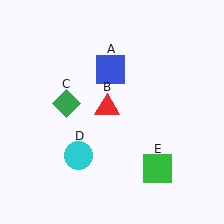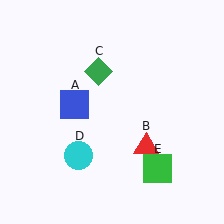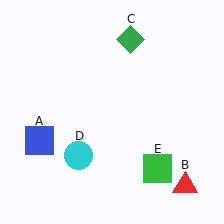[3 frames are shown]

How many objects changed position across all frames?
3 objects changed position: blue square (object A), red triangle (object B), green diamond (object C).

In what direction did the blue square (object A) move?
The blue square (object A) moved down and to the left.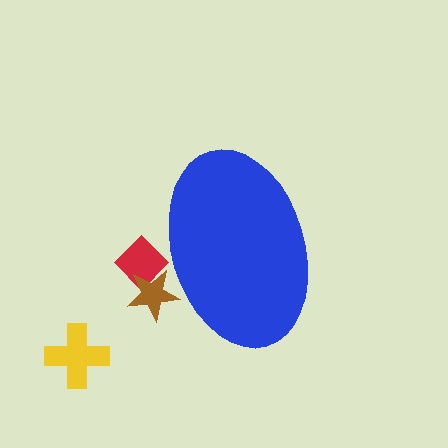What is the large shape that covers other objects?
A blue ellipse.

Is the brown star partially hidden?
Yes, the brown star is partially hidden behind the blue ellipse.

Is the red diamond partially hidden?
Yes, the red diamond is partially hidden behind the blue ellipse.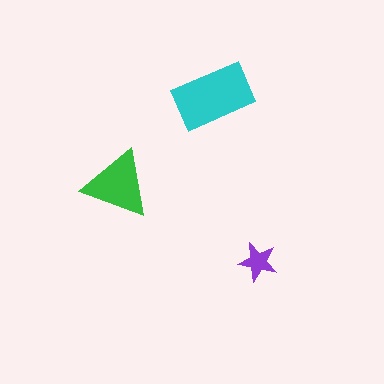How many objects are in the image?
There are 3 objects in the image.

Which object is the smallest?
The purple star.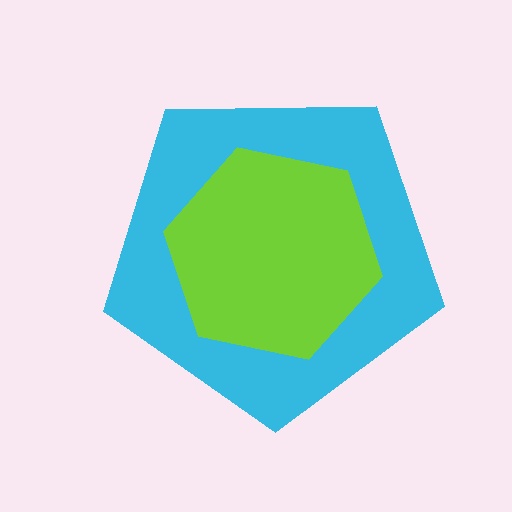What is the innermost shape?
The lime hexagon.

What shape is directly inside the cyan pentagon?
The lime hexagon.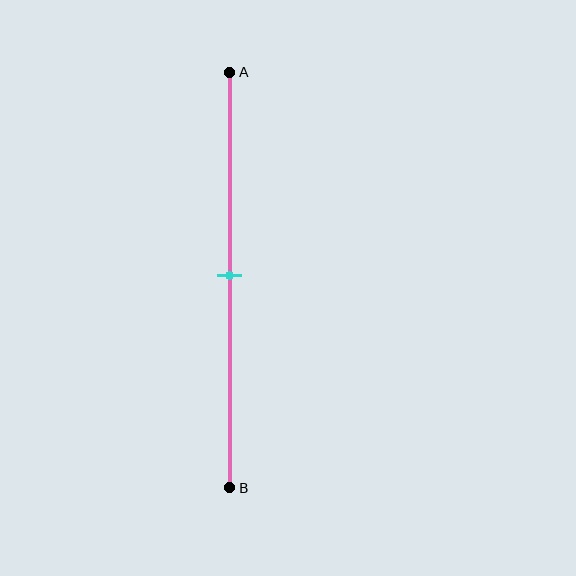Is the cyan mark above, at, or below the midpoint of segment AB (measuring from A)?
The cyan mark is approximately at the midpoint of segment AB.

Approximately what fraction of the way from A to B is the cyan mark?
The cyan mark is approximately 50% of the way from A to B.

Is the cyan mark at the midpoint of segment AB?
Yes, the mark is approximately at the midpoint.